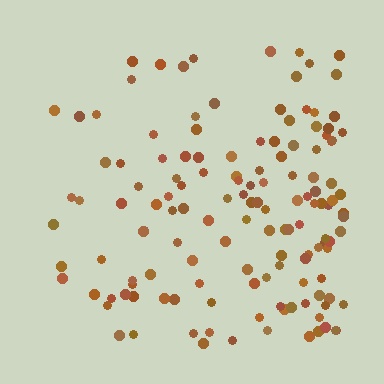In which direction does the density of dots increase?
From left to right, with the right side densest.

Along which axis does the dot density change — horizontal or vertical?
Horizontal.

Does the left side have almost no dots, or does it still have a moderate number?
Still a moderate number, just noticeably fewer than the right.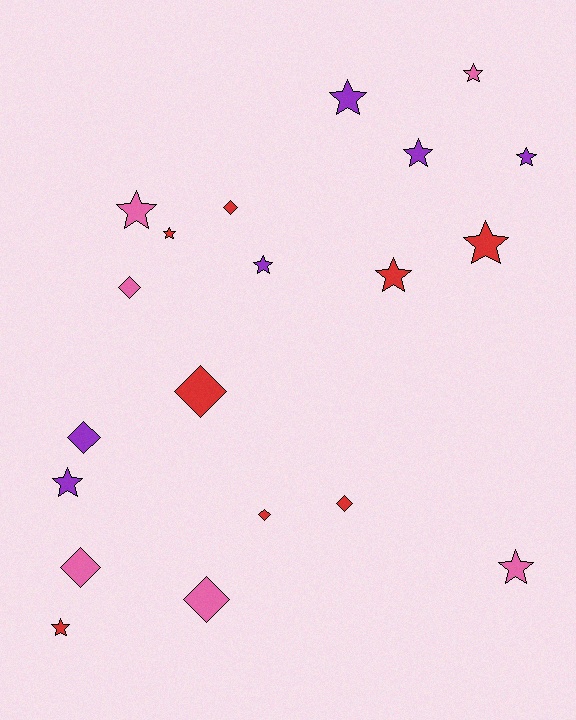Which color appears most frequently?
Red, with 8 objects.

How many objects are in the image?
There are 20 objects.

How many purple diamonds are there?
There is 1 purple diamond.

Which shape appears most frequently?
Star, with 12 objects.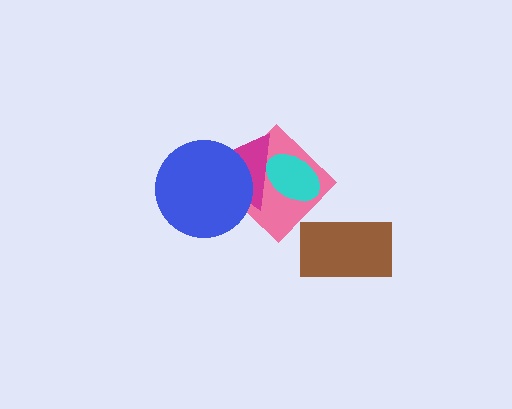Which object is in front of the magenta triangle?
The blue circle is in front of the magenta triangle.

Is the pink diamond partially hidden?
Yes, it is partially covered by another shape.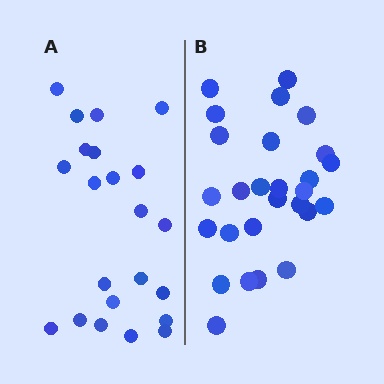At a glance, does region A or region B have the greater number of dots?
Region B (the right region) has more dots.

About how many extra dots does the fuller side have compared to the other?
Region B has about 5 more dots than region A.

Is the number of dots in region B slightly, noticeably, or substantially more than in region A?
Region B has only slightly more — the two regions are fairly close. The ratio is roughly 1.2 to 1.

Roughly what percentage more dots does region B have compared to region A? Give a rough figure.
About 25% more.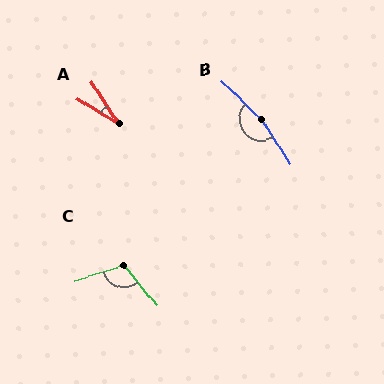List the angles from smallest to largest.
A (25°), C (112°), B (167°).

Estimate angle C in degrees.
Approximately 112 degrees.